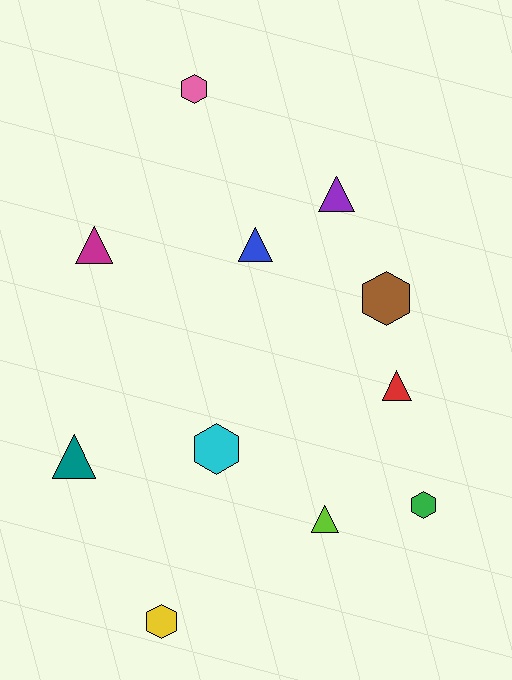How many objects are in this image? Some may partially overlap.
There are 11 objects.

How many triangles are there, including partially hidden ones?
There are 6 triangles.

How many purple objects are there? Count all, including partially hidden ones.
There is 1 purple object.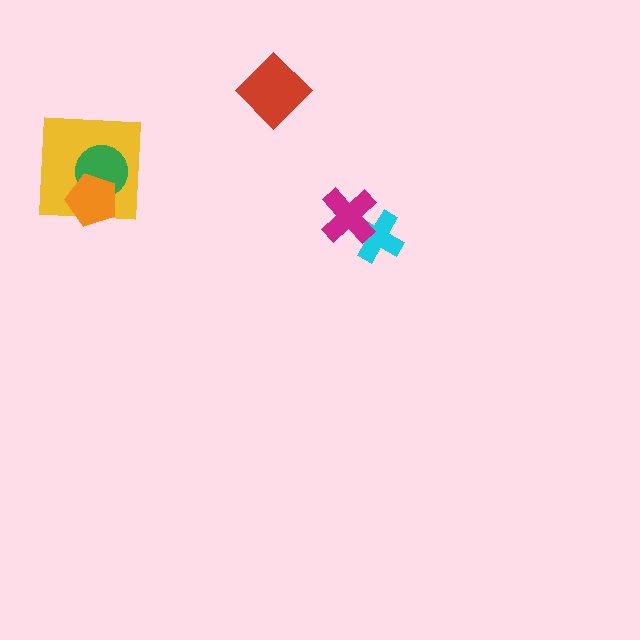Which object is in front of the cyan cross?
The magenta cross is in front of the cyan cross.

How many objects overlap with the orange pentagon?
2 objects overlap with the orange pentagon.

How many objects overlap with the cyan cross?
1 object overlaps with the cyan cross.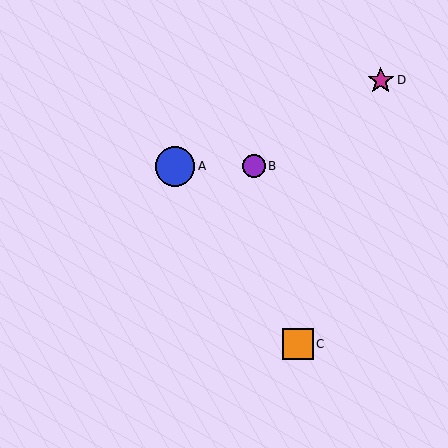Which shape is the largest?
The blue circle (labeled A) is the largest.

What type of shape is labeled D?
Shape D is a magenta star.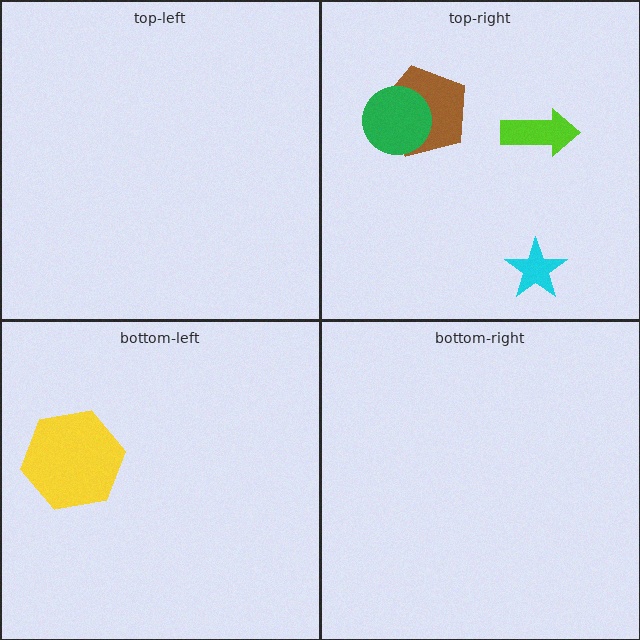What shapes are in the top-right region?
The lime arrow, the brown pentagon, the green circle, the cyan star.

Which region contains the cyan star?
The top-right region.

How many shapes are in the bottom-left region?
1.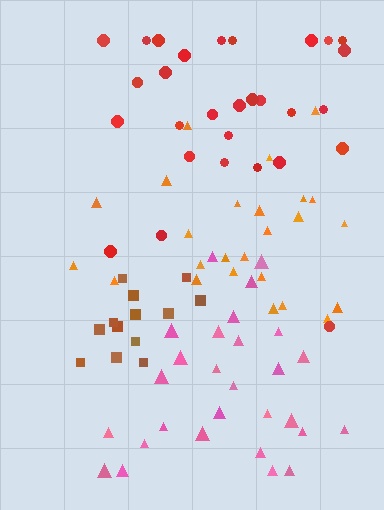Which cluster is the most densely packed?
Brown.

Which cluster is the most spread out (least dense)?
Red.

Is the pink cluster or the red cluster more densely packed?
Pink.